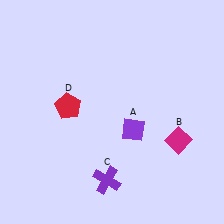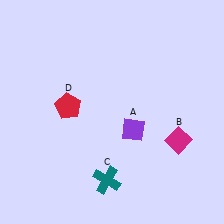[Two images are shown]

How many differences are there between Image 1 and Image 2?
There is 1 difference between the two images.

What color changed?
The cross (C) changed from purple in Image 1 to teal in Image 2.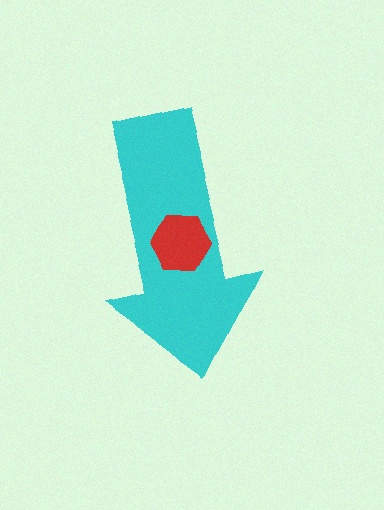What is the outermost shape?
The cyan arrow.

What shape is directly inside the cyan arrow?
The red hexagon.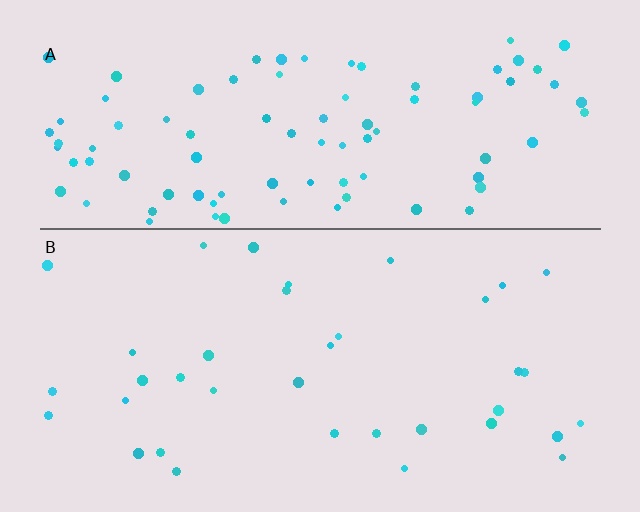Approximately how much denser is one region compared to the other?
Approximately 2.6× — region A over region B.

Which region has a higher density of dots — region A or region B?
A (the top).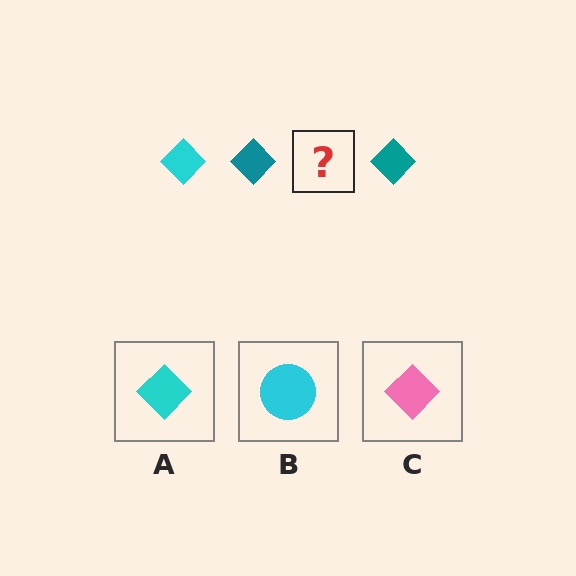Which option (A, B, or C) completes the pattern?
A.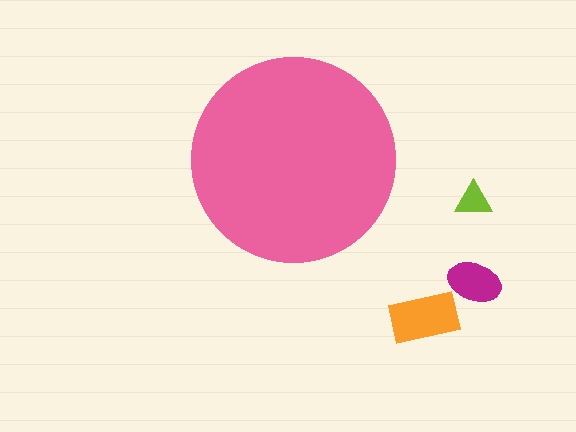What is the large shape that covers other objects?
A pink circle.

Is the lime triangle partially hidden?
No, the lime triangle is fully visible.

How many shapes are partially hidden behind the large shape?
0 shapes are partially hidden.